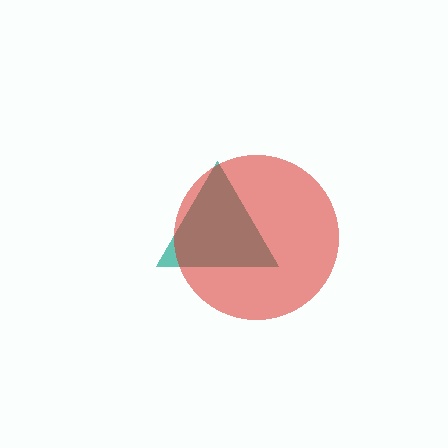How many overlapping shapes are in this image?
There are 2 overlapping shapes in the image.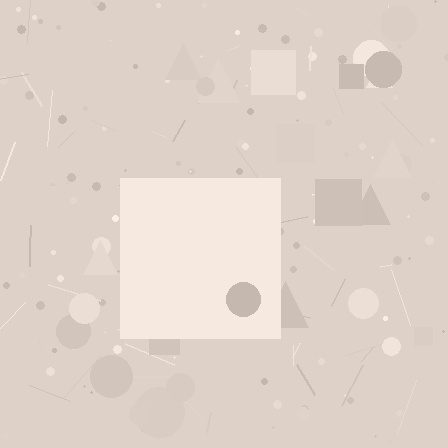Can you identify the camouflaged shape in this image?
The camouflaged shape is a square.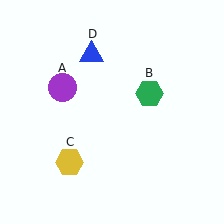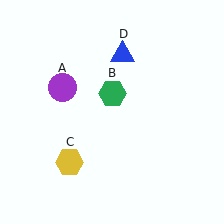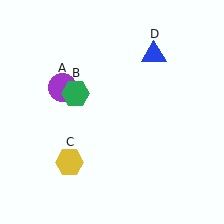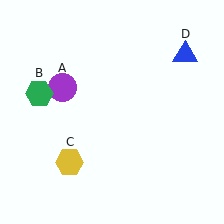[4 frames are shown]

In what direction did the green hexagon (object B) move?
The green hexagon (object B) moved left.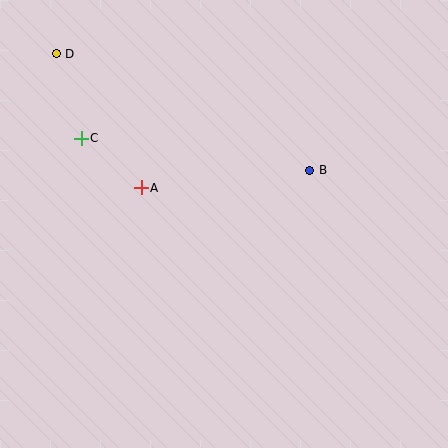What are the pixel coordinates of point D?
Point D is at (56, 54).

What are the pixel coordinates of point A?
Point A is at (141, 188).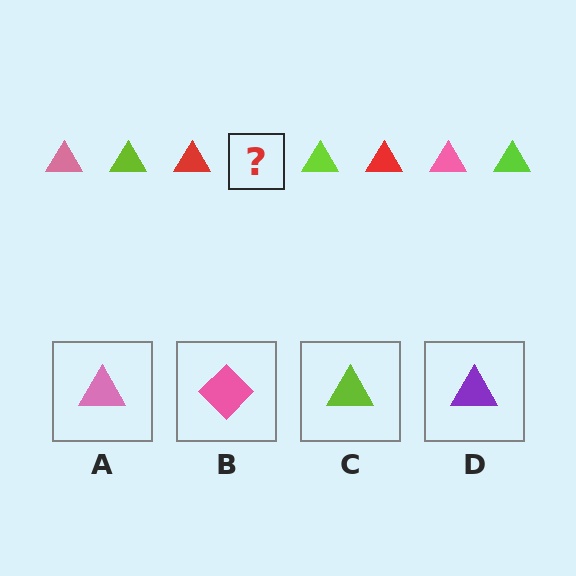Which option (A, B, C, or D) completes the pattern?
A.